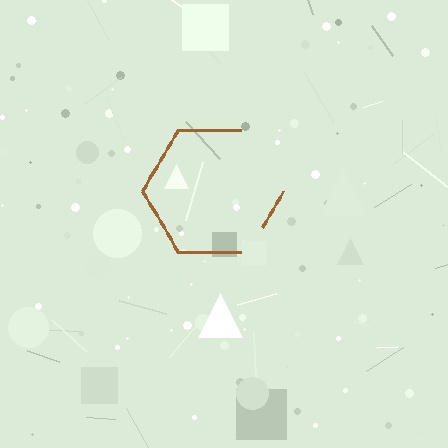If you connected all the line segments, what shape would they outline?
They would outline a hexagon.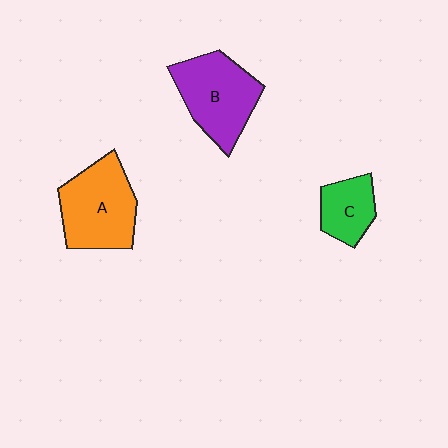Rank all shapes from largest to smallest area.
From largest to smallest: A (orange), B (purple), C (green).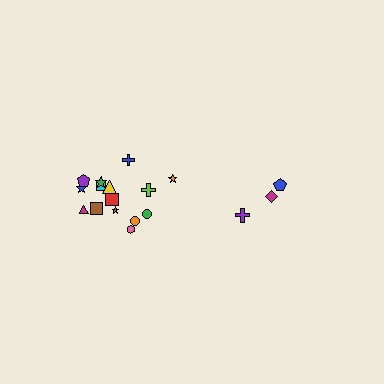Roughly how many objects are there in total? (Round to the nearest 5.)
Roughly 20 objects in total.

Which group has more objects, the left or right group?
The left group.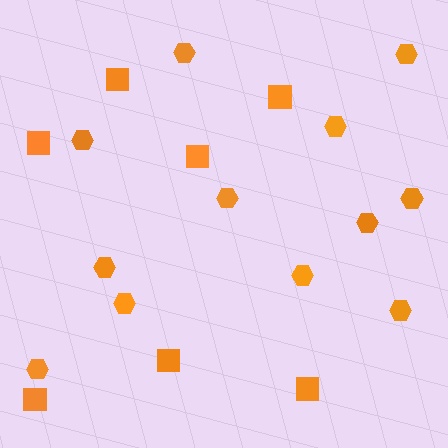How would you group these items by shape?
There are 2 groups: one group of squares (7) and one group of hexagons (12).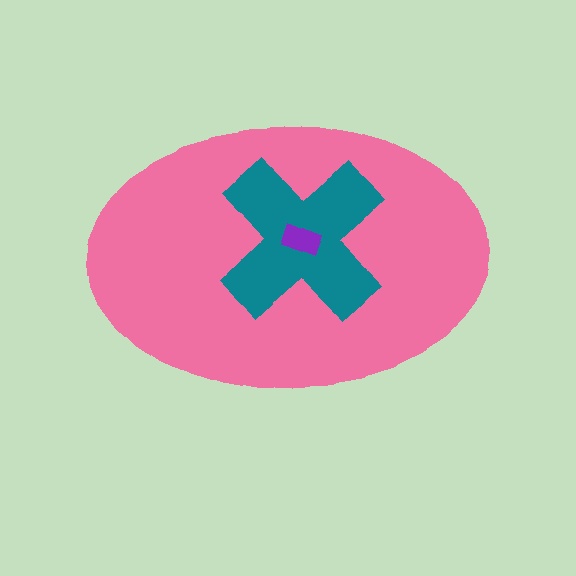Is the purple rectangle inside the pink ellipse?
Yes.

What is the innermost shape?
The purple rectangle.